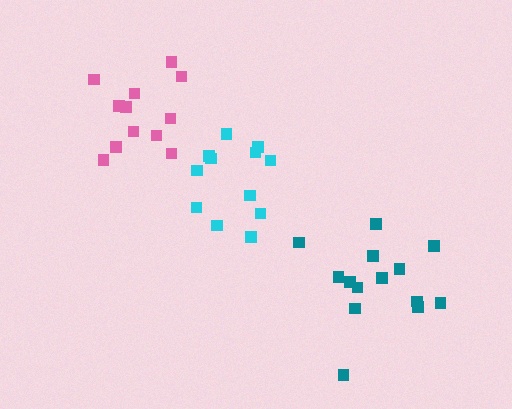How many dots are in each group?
Group 1: 12 dots, Group 2: 14 dots, Group 3: 12 dots (38 total).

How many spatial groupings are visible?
There are 3 spatial groupings.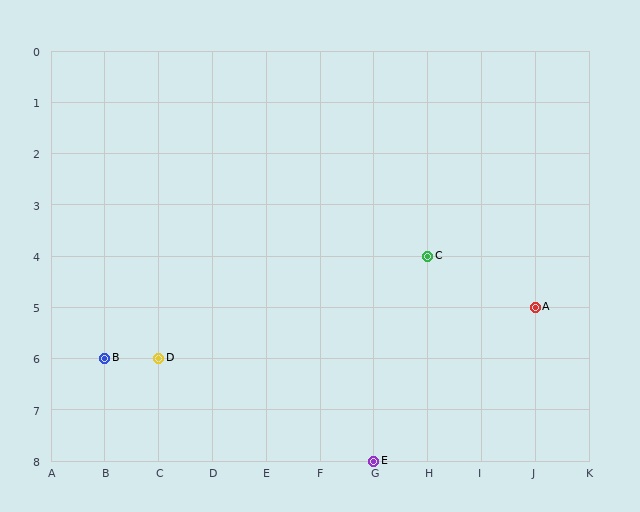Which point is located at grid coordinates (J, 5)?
Point A is at (J, 5).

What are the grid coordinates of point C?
Point C is at grid coordinates (H, 4).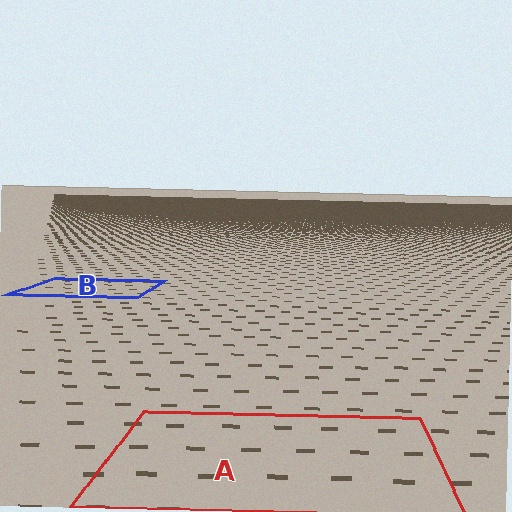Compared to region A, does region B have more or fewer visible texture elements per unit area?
Region B has more texture elements per unit area — they are packed more densely because it is farther away.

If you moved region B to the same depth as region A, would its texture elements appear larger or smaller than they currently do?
They would appear larger. At a closer depth, the same texture elements are projected at a bigger on-screen size.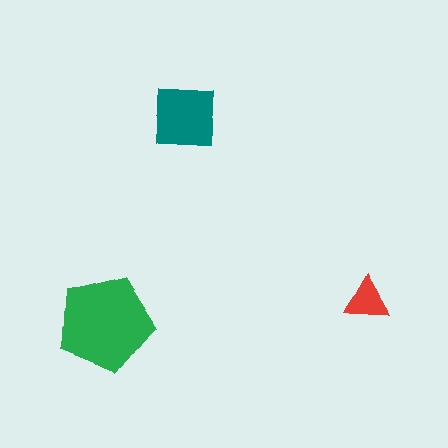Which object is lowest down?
The green pentagon is bottommost.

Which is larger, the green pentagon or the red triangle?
The green pentagon.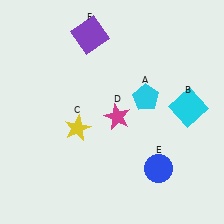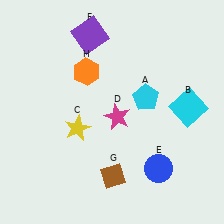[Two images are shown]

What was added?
A brown diamond (G), an orange hexagon (H) were added in Image 2.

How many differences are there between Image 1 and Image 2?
There are 2 differences between the two images.